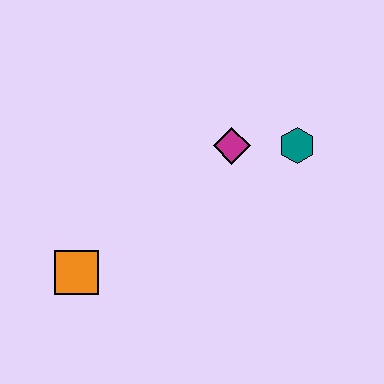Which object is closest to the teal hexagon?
The magenta diamond is closest to the teal hexagon.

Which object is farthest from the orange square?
The teal hexagon is farthest from the orange square.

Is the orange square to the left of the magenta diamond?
Yes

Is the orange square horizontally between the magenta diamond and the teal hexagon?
No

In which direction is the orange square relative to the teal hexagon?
The orange square is to the left of the teal hexagon.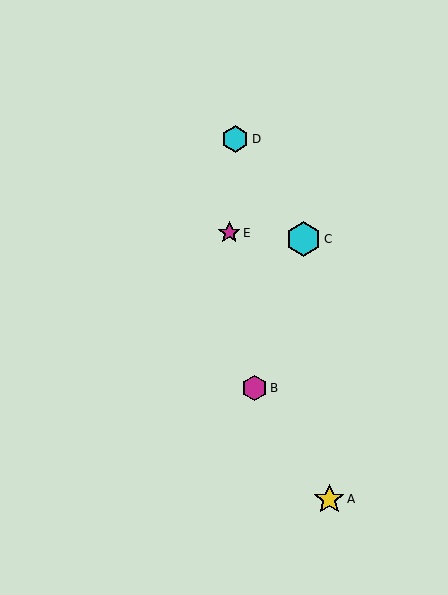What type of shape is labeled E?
Shape E is a magenta star.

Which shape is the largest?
The cyan hexagon (labeled C) is the largest.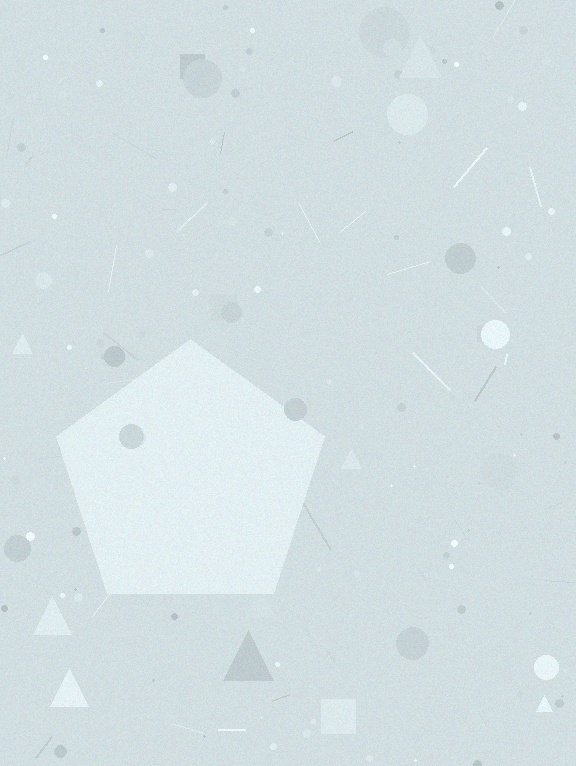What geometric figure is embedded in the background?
A pentagon is embedded in the background.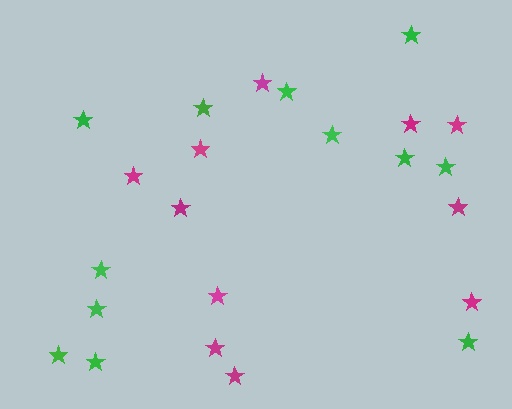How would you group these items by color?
There are 2 groups: one group of magenta stars (11) and one group of green stars (12).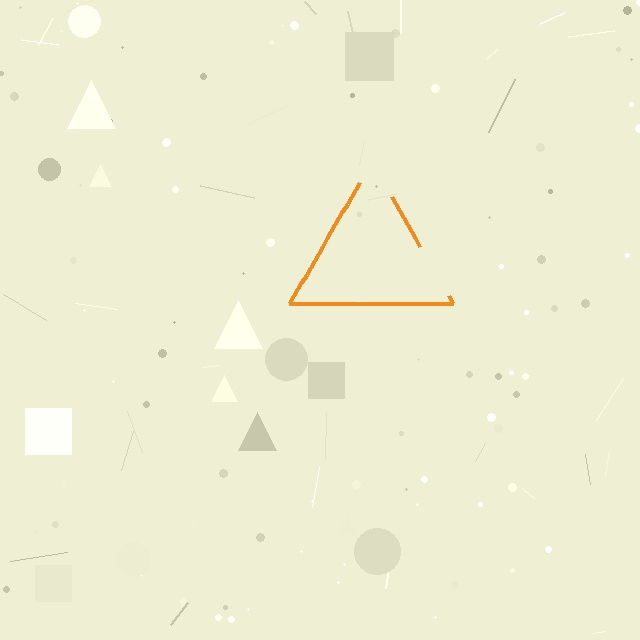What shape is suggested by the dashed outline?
The dashed outline suggests a triangle.